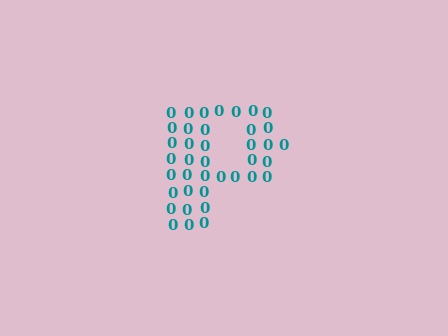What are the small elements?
The small elements are digit 0's.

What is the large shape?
The large shape is the letter P.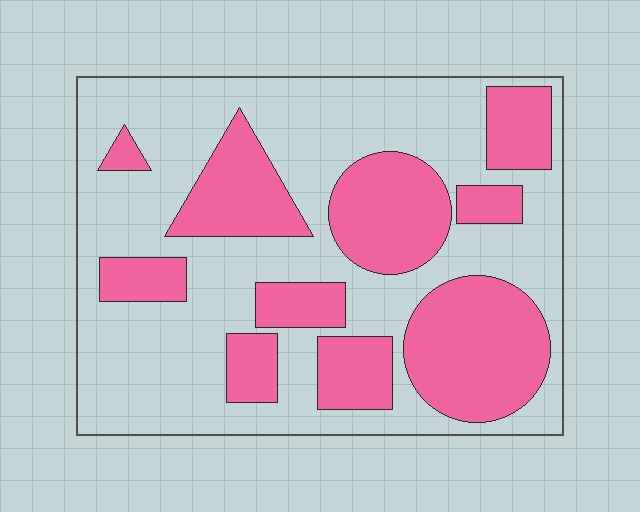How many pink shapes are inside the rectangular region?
10.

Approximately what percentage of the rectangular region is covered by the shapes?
Approximately 40%.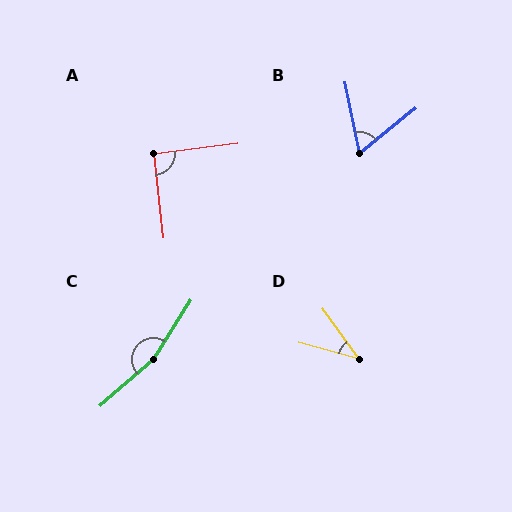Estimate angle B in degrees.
Approximately 62 degrees.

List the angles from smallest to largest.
D (39°), B (62°), A (91°), C (163°).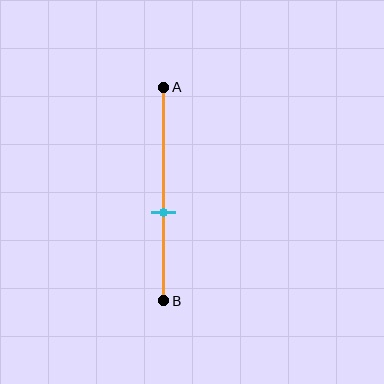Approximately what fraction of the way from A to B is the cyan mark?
The cyan mark is approximately 60% of the way from A to B.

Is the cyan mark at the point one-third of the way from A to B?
No, the mark is at about 60% from A, not at the 33% one-third point.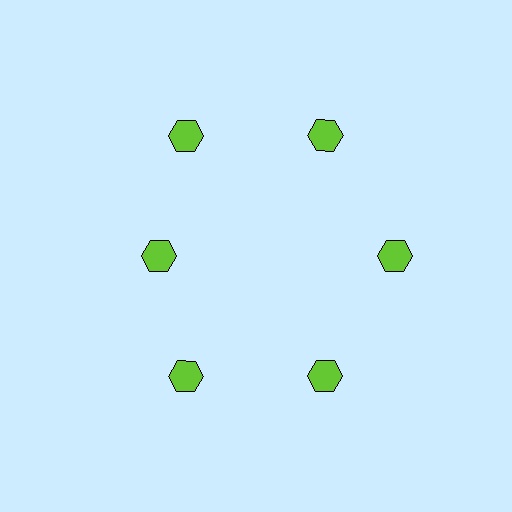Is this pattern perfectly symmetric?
No. The 6 lime hexagons are arranged in a ring, but one element near the 9 o'clock position is pulled inward toward the center, breaking the 6-fold rotational symmetry.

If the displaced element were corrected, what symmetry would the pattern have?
It would have 6-fold rotational symmetry — the pattern would map onto itself every 60 degrees.